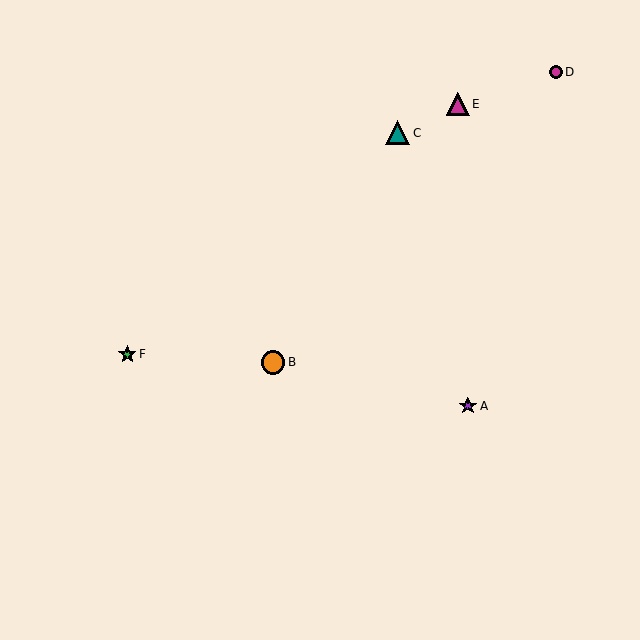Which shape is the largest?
The teal triangle (labeled C) is the largest.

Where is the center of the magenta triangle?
The center of the magenta triangle is at (458, 104).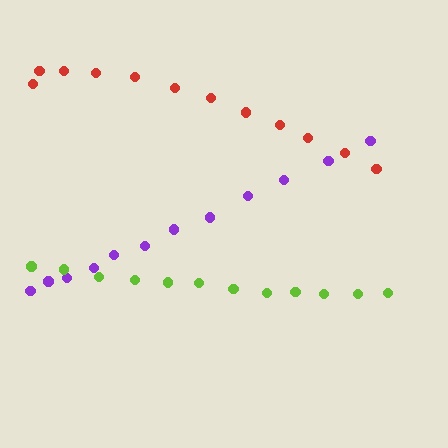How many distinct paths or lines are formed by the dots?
There are 3 distinct paths.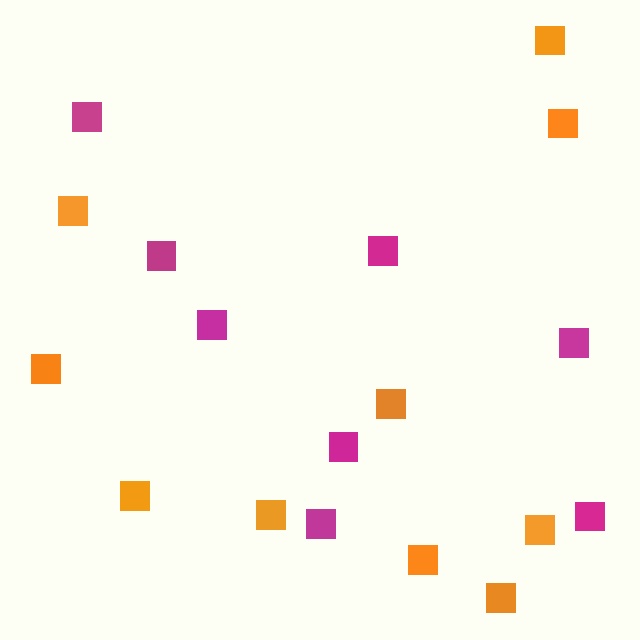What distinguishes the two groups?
There are 2 groups: one group of orange squares (10) and one group of magenta squares (8).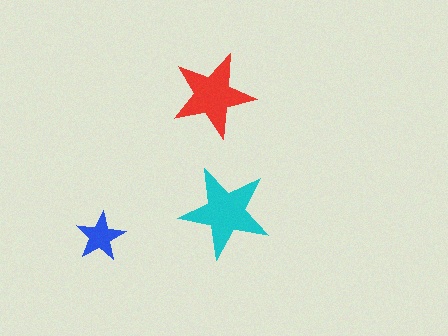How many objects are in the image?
There are 3 objects in the image.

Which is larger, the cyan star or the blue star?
The cyan one.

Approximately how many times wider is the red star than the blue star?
About 1.5 times wider.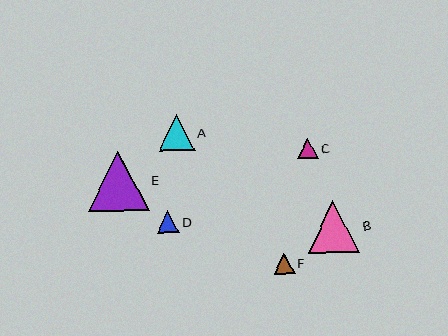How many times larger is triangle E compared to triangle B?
Triangle E is approximately 1.2 times the size of triangle B.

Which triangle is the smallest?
Triangle C is the smallest with a size of approximately 20 pixels.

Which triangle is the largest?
Triangle E is the largest with a size of approximately 61 pixels.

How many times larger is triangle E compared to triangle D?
Triangle E is approximately 2.7 times the size of triangle D.